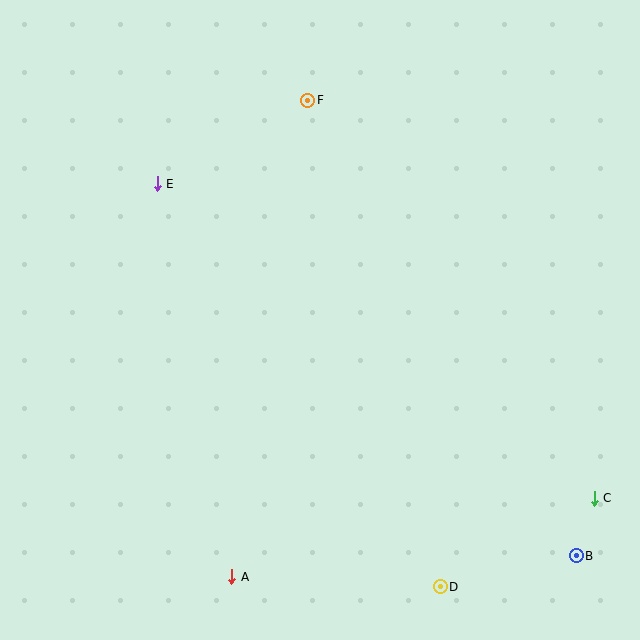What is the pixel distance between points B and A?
The distance between B and A is 345 pixels.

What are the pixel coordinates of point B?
Point B is at (576, 556).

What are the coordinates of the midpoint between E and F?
The midpoint between E and F is at (233, 142).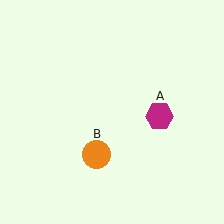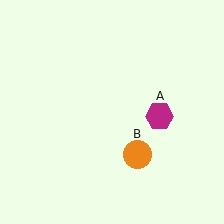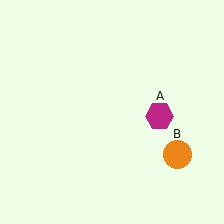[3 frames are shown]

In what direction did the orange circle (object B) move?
The orange circle (object B) moved right.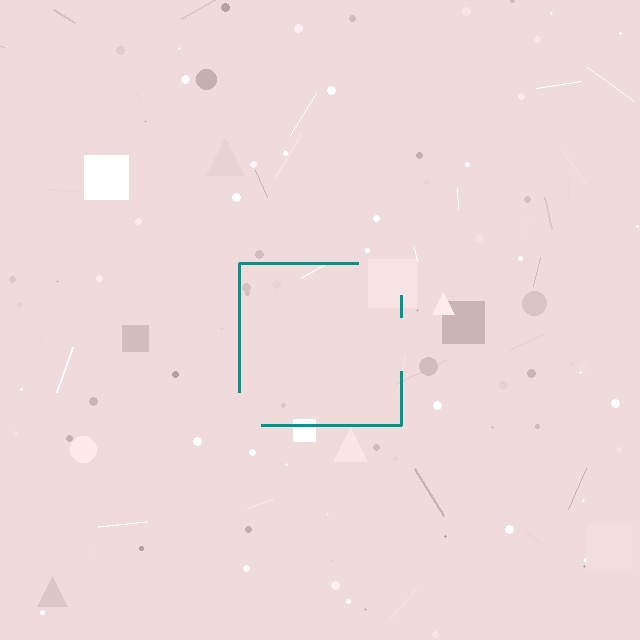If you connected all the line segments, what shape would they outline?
They would outline a square.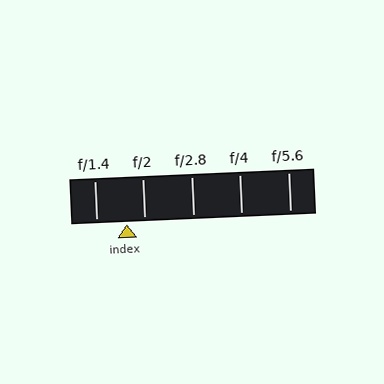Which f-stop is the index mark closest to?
The index mark is closest to f/2.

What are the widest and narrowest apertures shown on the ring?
The widest aperture shown is f/1.4 and the narrowest is f/5.6.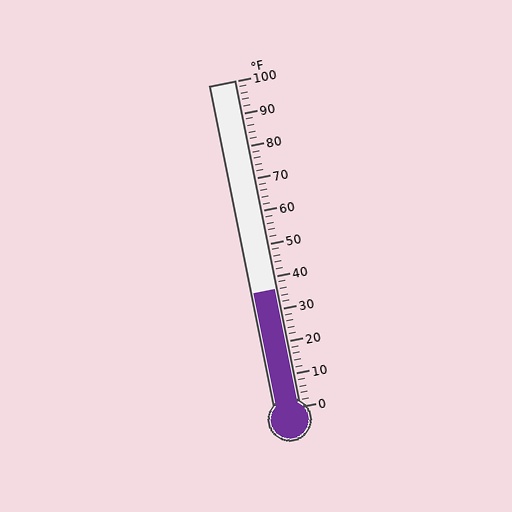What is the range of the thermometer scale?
The thermometer scale ranges from 0°F to 100°F.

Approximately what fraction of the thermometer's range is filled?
The thermometer is filled to approximately 35% of its range.